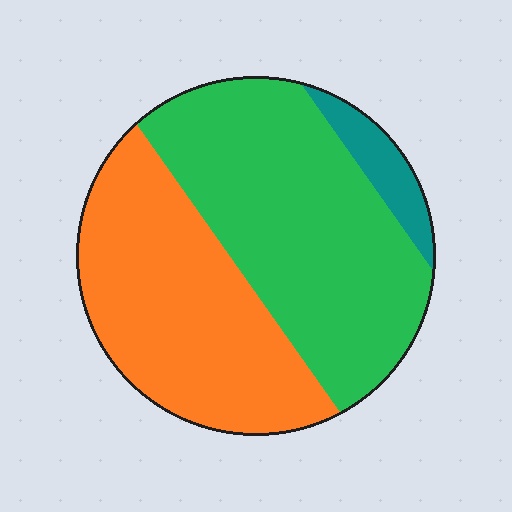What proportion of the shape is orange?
Orange covers 42% of the shape.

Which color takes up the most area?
Green, at roughly 50%.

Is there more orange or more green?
Green.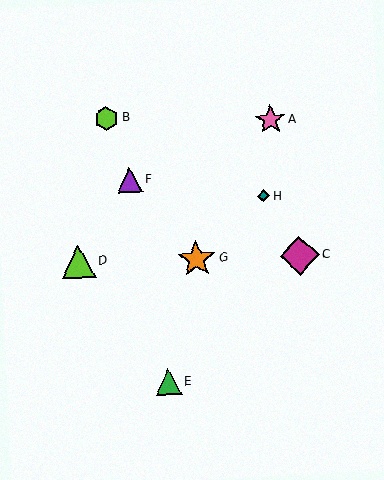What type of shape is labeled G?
Shape G is an orange star.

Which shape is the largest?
The magenta diamond (labeled C) is the largest.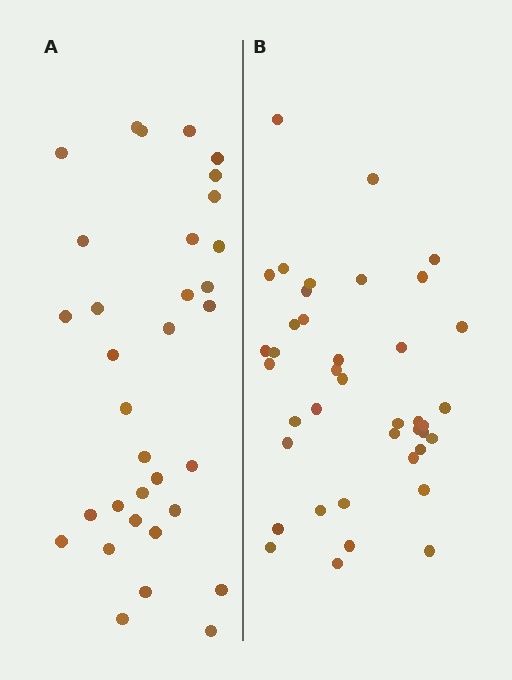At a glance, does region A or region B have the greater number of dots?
Region B (the right region) has more dots.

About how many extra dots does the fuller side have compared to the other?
Region B has roughly 8 or so more dots than region A.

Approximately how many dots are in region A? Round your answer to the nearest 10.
About 30 dots. (The exact count is 33, which rounds to 30.)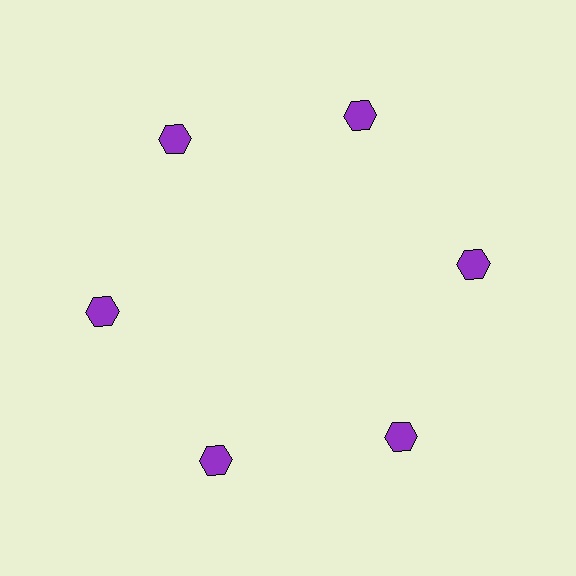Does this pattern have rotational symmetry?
Yes, this pattern has 6-fold rotational symmetry. It looks the same after rotating 60 degrees around the center.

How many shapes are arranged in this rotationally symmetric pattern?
There are 6 shapes, arranged in 6 groups of 1.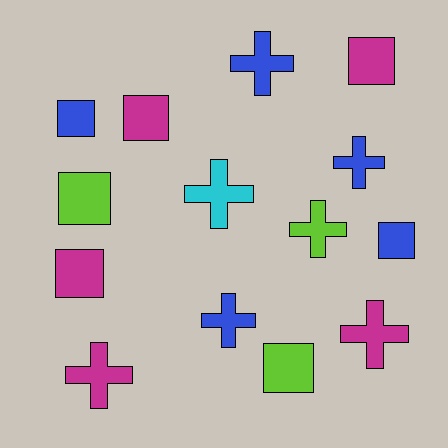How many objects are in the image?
There are 14 objects.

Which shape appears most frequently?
Square, with 7 objects.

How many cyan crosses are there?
There is 1 cyan cross.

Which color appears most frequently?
Blue, with 5 objects.